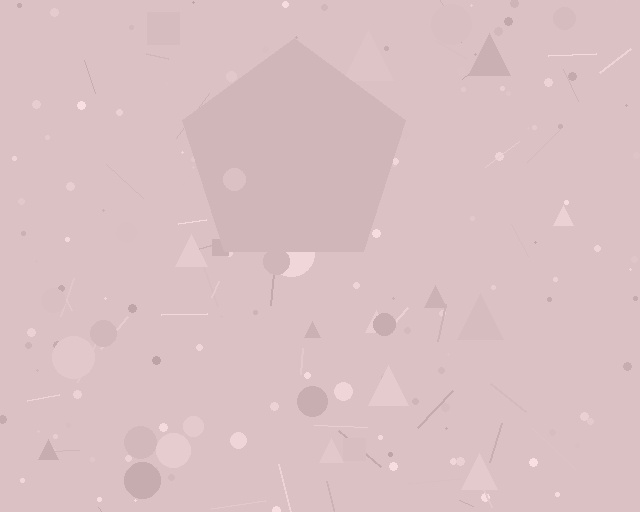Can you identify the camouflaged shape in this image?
The camouflaged shape is a pentagon.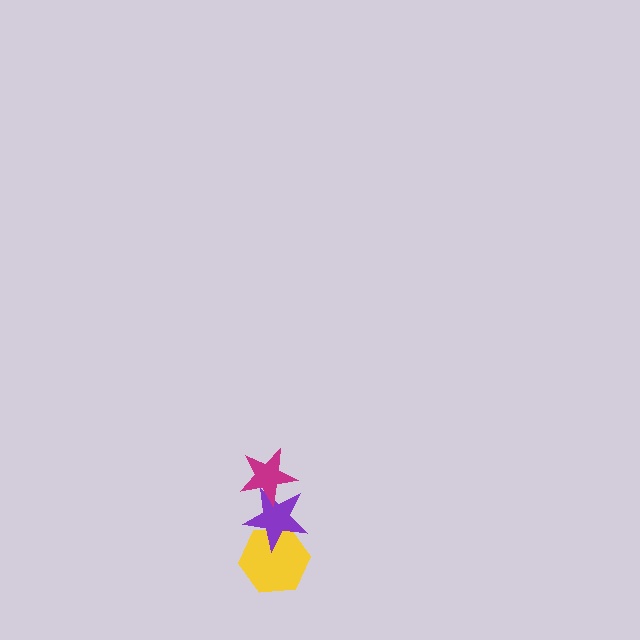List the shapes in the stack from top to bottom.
From top to bottom: the magenta star, the purple star, the yellow hexagon.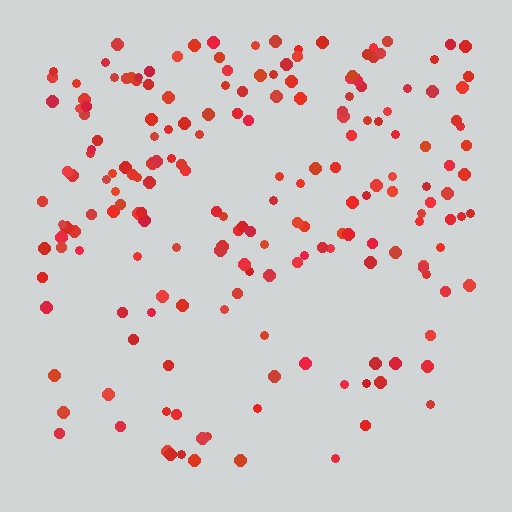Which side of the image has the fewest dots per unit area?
The bottom.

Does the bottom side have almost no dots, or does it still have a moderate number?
Still a moderate number, just noticeably fewer than the top.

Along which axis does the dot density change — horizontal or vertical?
Vertical.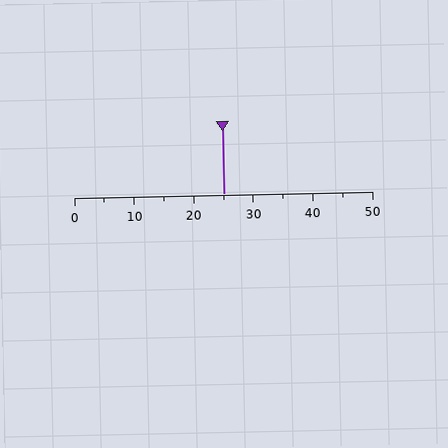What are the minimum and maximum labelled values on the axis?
The axis runs from 0 to 50.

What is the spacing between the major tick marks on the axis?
The major ticks are spaced 10 apart.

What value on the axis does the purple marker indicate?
The marker indicates approximately 25.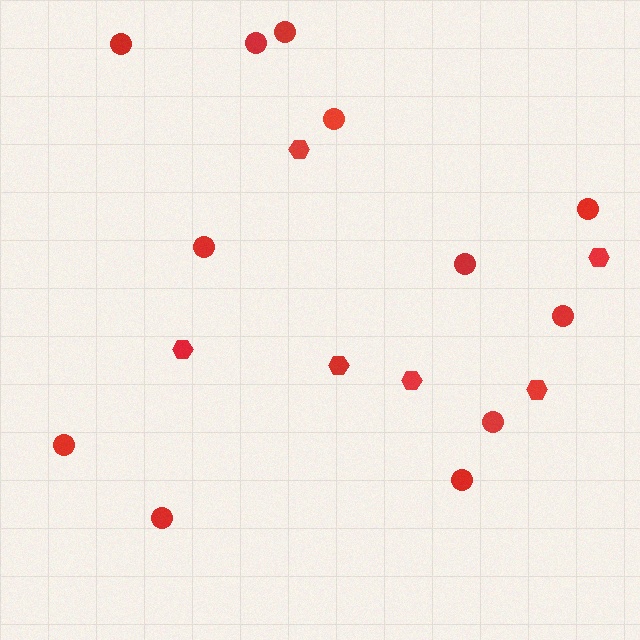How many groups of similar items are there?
There are 2 groups: one group of hexagons (6) and one group of circles (12).